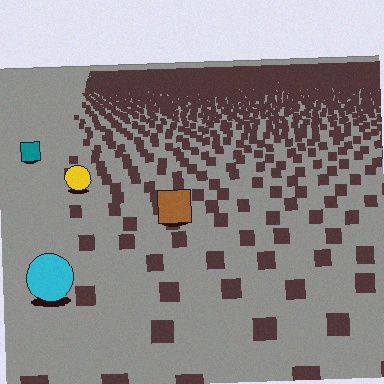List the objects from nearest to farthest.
From nearest to farthest: the cyan circle, the brown square, the yellow circle, the teal square.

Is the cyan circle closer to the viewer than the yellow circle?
Yes. The cyan circle is closer — you can tell from the texture gradient: the ground texture is coarser near it.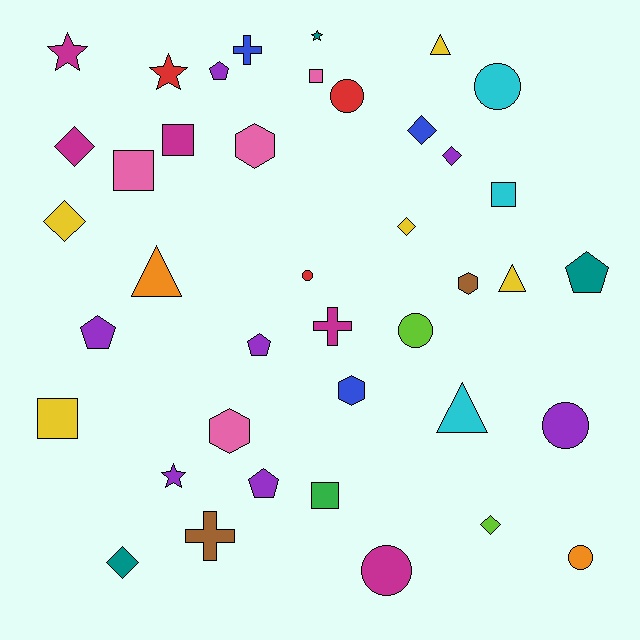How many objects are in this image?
There are 40 objects.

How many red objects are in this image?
There are 3 red objects.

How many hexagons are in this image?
There are 4 hexagons.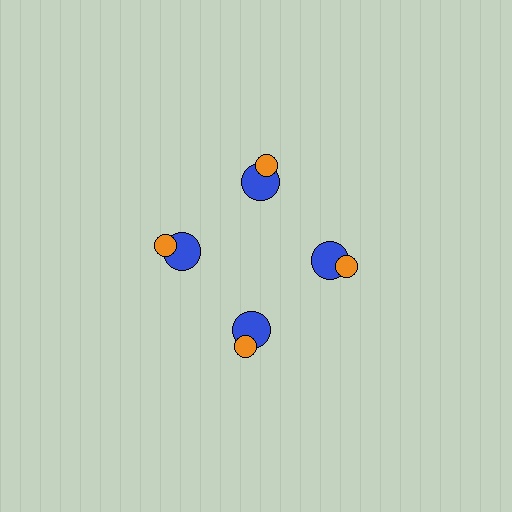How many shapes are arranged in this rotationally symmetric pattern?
There are 8 shapes, arranged in 4 groups of 2.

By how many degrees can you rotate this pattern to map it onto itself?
The pattern maps onto itself every 90 degrees of rotation.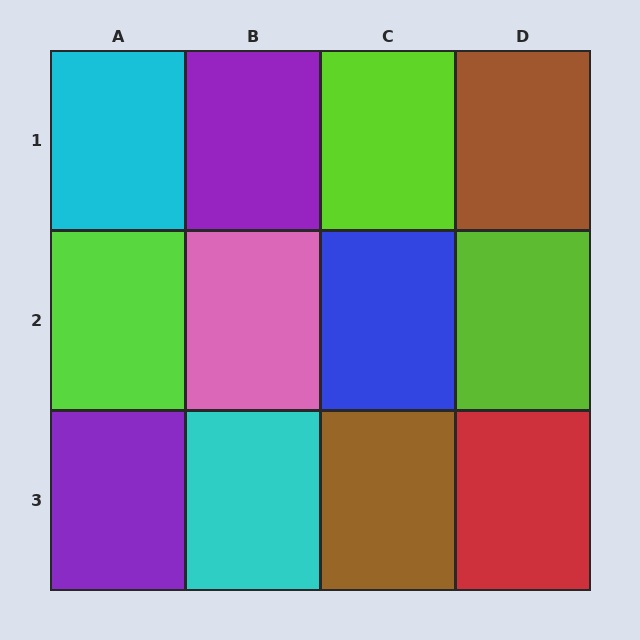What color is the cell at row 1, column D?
Brown.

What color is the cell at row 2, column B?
Pink.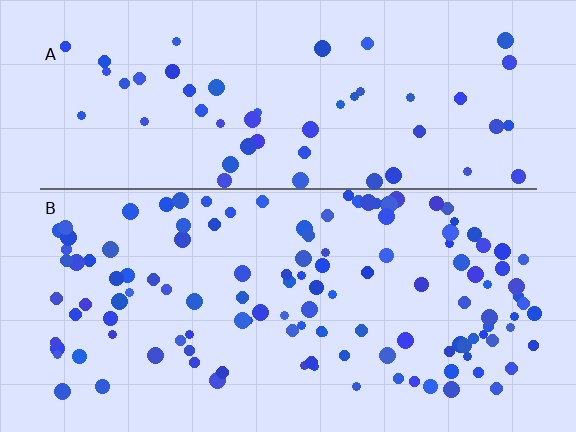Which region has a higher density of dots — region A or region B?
B (the bottom).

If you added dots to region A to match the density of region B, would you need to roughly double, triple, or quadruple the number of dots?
Approximately double.